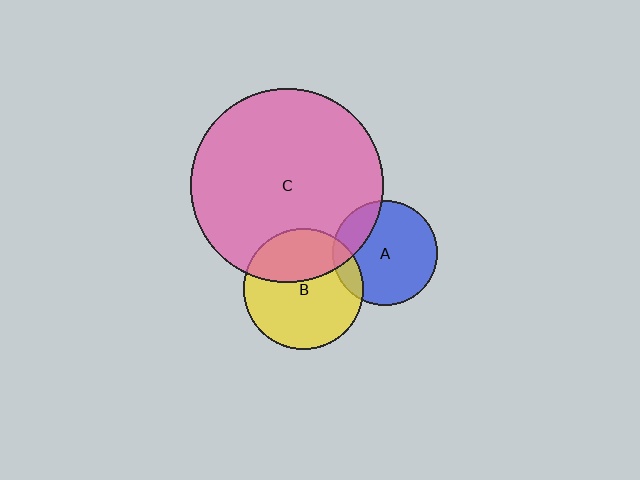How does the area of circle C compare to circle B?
Approximately 2.6 times.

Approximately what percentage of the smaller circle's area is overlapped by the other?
Approximately 10%.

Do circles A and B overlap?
Yes.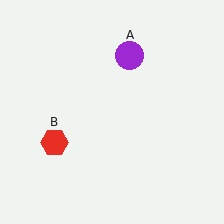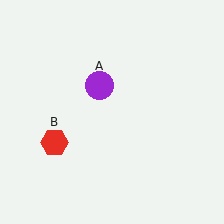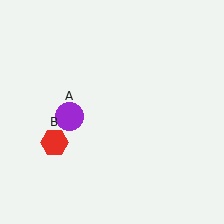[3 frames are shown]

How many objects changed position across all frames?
1 object changed position: purple circle (object A).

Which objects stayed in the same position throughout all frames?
Red hexagon (object B) remained stationary.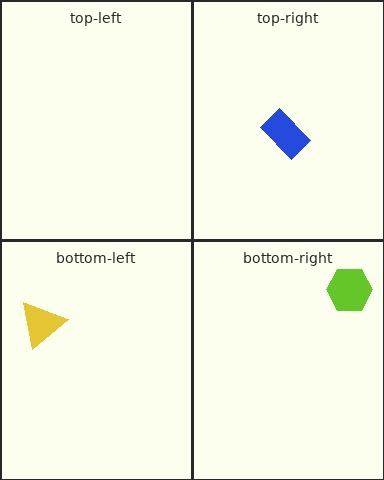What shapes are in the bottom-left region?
The yellow triangle.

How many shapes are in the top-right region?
1.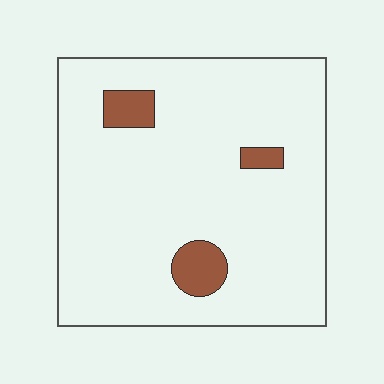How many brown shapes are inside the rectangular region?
3.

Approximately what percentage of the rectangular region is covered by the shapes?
Approximately 10%.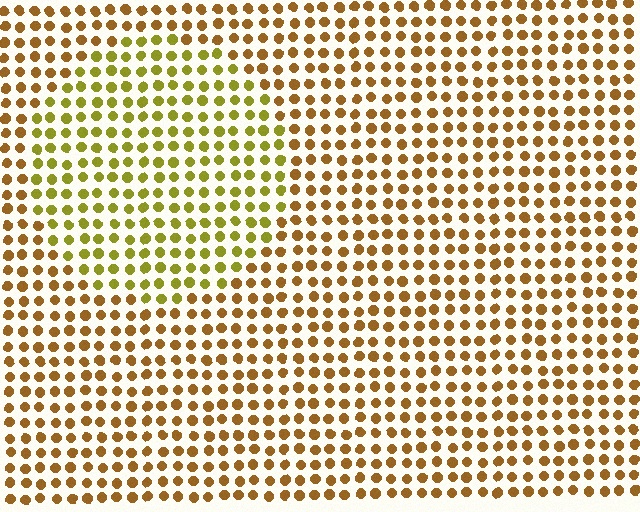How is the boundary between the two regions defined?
The boundary is defined purely by a slight shift in hue (about 31 degrees). Spacing, size, and orientation are identical on both sides.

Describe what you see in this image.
The image is filled with small brown elements in a uniform arrangement. A circle-shaped region is visible where the elements are tinted to a slightly different hue, forming a subtle color boundary.